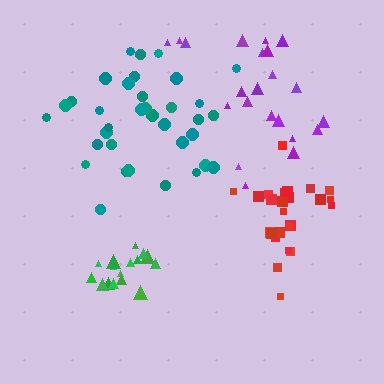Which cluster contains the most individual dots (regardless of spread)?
Teal (35).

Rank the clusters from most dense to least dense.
green, red, teal, purple.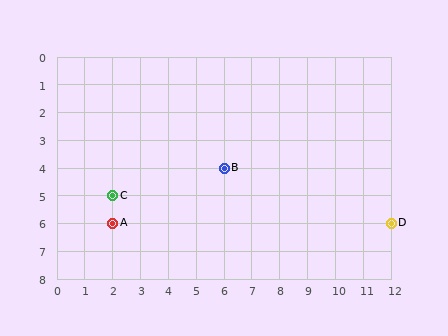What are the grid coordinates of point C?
Point C is at grid coordinates (2, 5).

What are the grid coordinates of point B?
Point B is at grid coordinates (6, 4).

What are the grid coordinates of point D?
Point D is at grid coordinates (12, 6).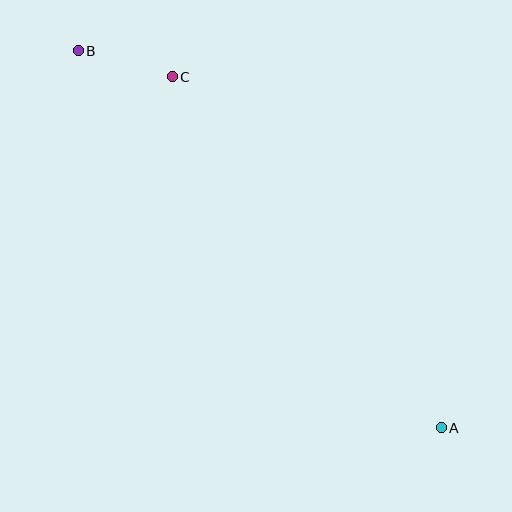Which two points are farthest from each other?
Points A and B are farthest from each other.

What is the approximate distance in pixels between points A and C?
The distance between A and C is approximately 442 pixels.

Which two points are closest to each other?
Points B and C are closest to each other.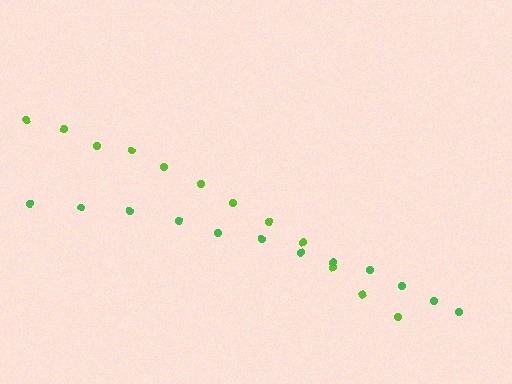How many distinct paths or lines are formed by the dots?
There are 2 distinct paths.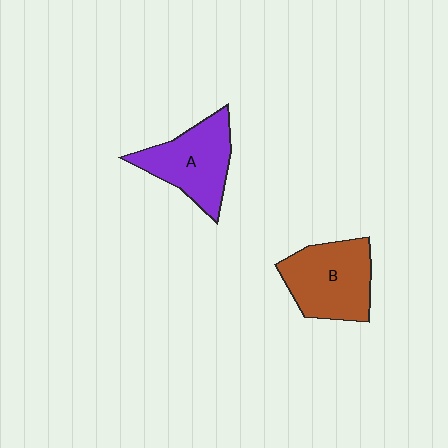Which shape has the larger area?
Shape B (brown).